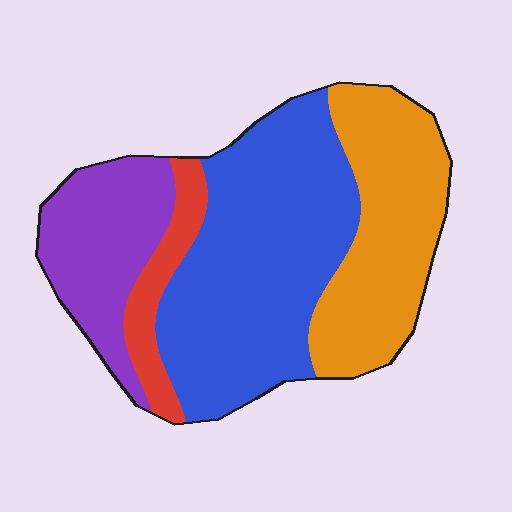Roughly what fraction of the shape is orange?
Orange covers 28% of the shape.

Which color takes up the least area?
Red, at roughly 10%.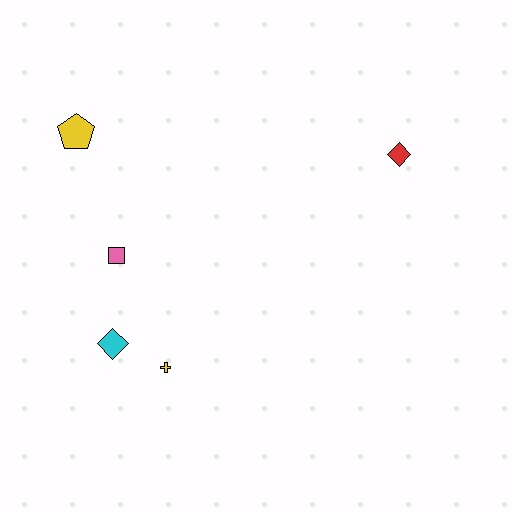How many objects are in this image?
There are 5 objects.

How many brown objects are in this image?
There are no brown objects.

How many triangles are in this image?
There are no triangles.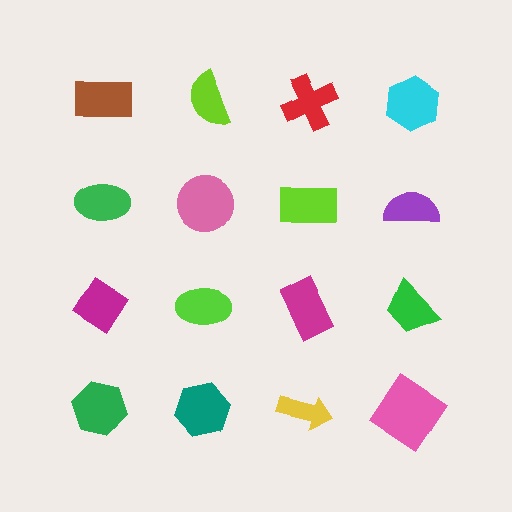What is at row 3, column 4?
A green trapezoid.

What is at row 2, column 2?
A pink circle.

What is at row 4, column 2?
A teal hexagon.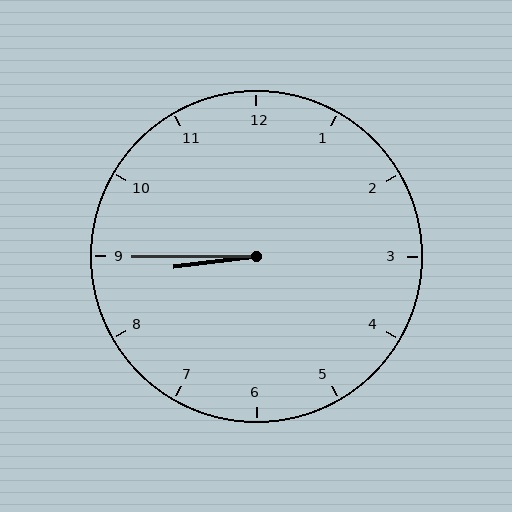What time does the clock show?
8:45.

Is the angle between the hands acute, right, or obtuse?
It is acute.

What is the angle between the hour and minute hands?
Approximately 8 degrees.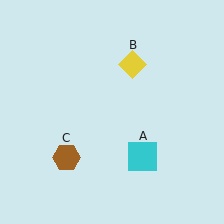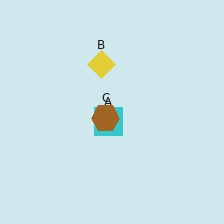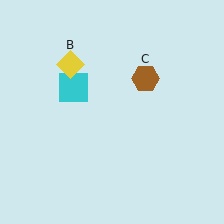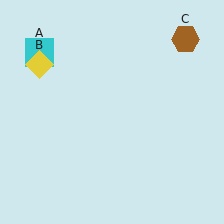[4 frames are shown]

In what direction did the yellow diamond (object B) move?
The yellow diamond (object B) moved left.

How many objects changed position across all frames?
3 objects changed position: cyan square (object A), yellow diamond (object B), brown hexagon (object C).